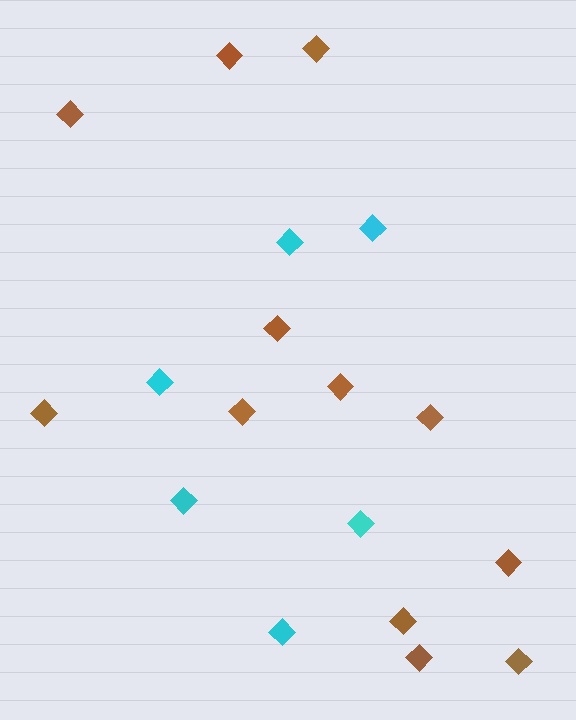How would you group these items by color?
There are 2 groups: one group of brown diamonds (12) and one group of cyan diamonds (6).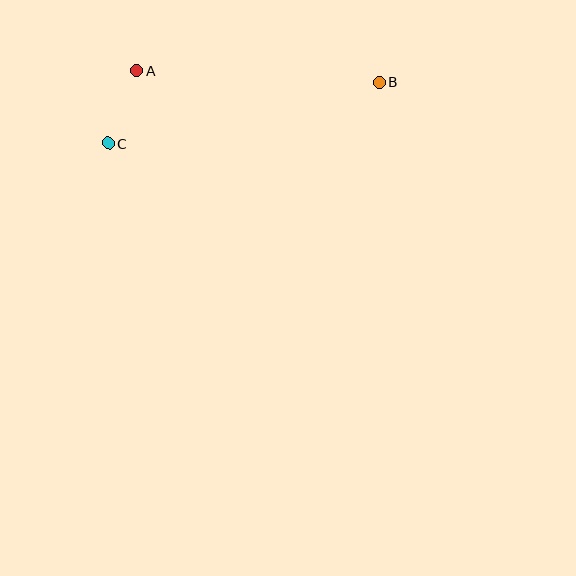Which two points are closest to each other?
Points A and C are closest to each other.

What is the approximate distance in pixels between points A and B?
The distance between A and B is approximately 243 pixels.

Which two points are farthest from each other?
Points B and C are farthest from each other.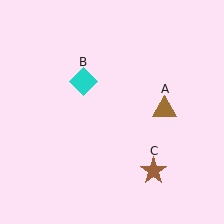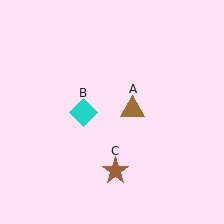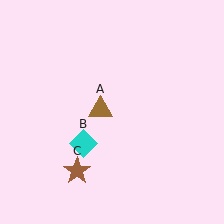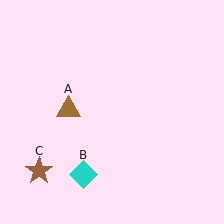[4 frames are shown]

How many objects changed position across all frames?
3 objects changed position: brown triangle (object A), cyan diamond (object B), brown star (object C).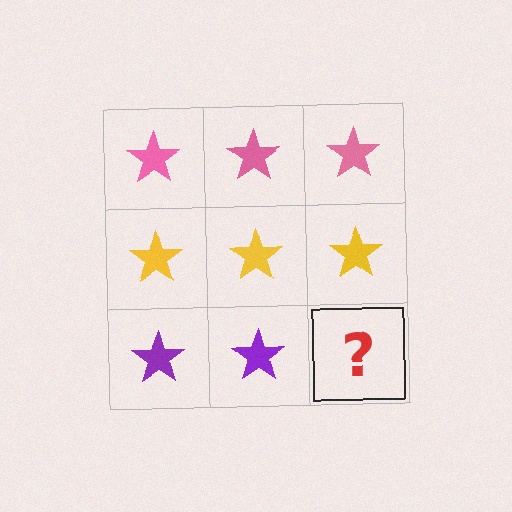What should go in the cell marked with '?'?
The missing cell should contain a purple star.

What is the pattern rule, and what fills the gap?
The rule is that each row has a consistent color. The gap should be filled with a purple star.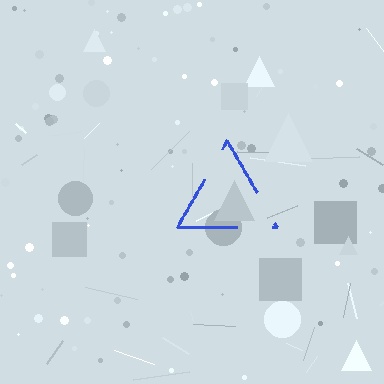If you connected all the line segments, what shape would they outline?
They would outline a triangle.